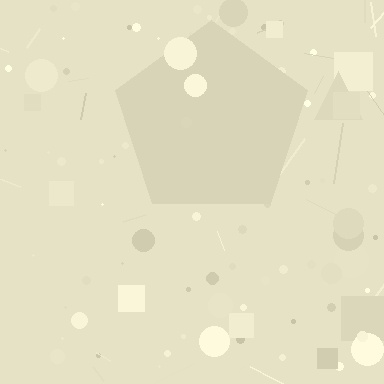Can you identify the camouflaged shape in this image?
The camouflaged shape is a pentagon.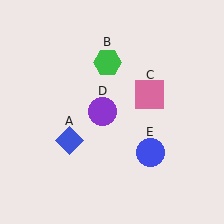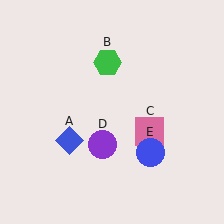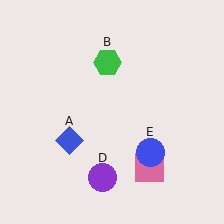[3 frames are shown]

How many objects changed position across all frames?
2 objects changed position: pink square (object C), purple circle (object D).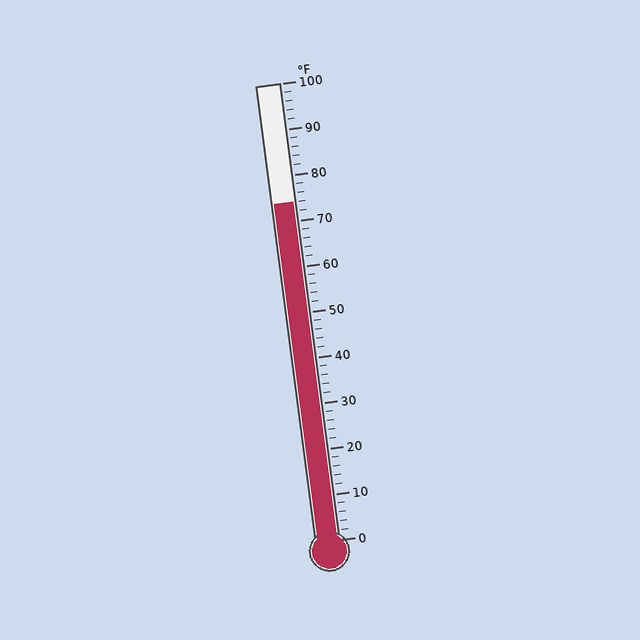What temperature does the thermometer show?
The thermometer shows approximately 74°F.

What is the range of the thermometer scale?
The thermometer scale ranges from 0°F to 100°F.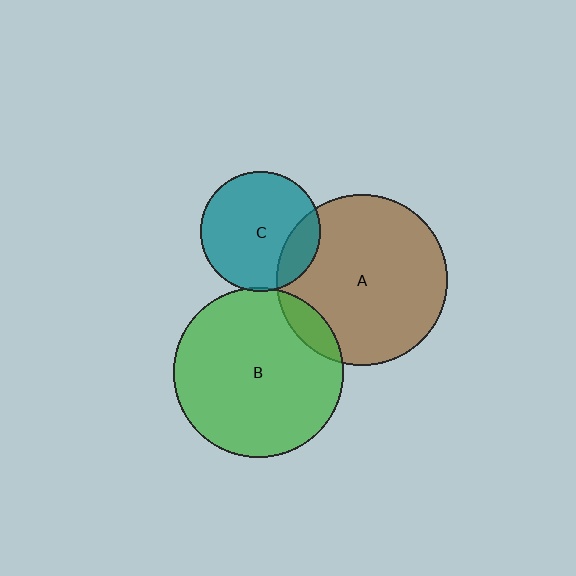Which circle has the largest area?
Circle A (brown).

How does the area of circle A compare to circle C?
Approximately 2.0 times.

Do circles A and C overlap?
Yes.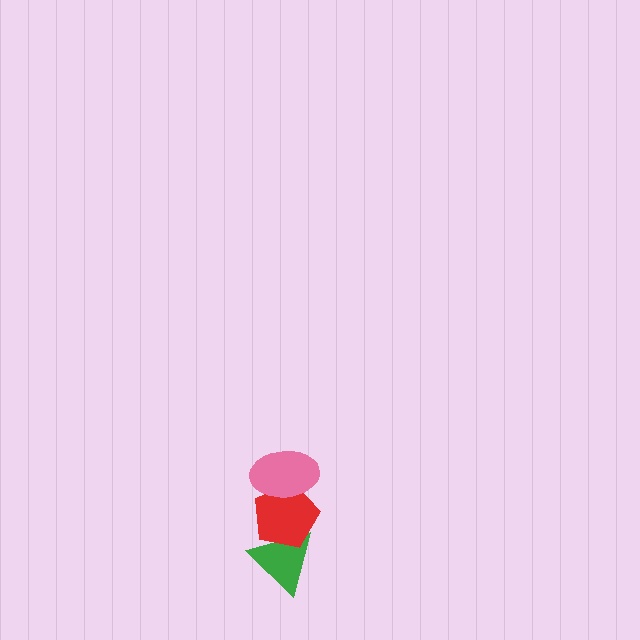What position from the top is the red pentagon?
The red pentagon is 2nd from the top.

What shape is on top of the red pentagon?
The pink ellipse is on top of the red pentagon.